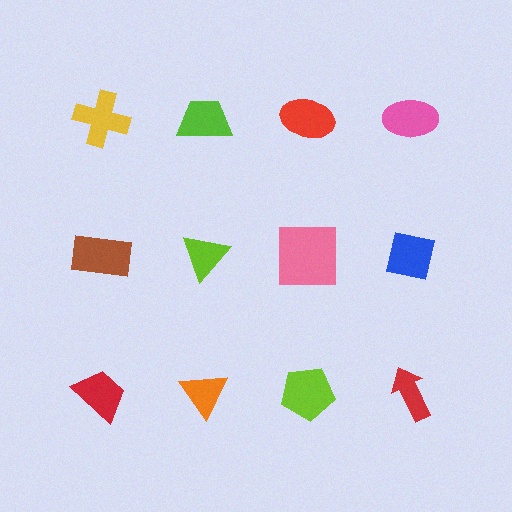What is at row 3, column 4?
A red arrow.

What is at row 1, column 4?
A pink ellipse.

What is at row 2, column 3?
A pink square.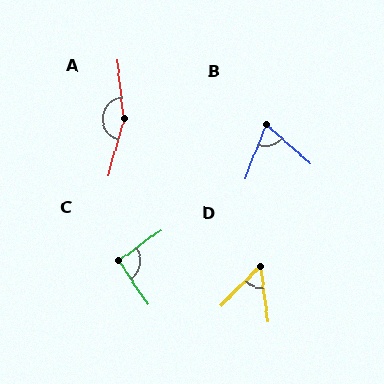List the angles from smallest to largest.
D (53°), B (70°), C (92°), A (158°).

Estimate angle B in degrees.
Approximately 70 degrees.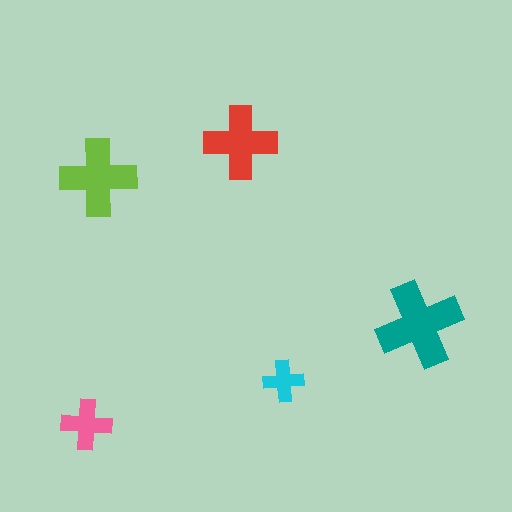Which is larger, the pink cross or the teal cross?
The teal one.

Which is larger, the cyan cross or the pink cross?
The pink one.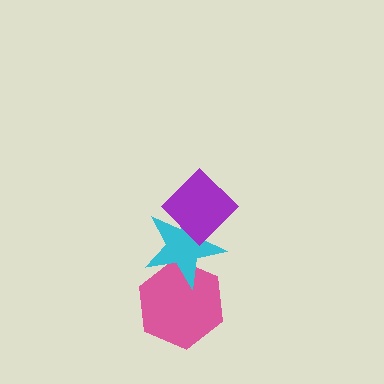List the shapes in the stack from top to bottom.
From top to bottom: the purple diamond, the cyan star, the pink hexagon.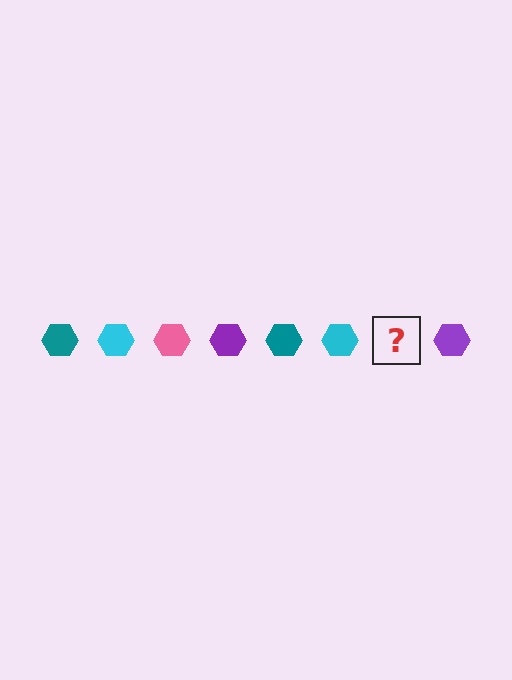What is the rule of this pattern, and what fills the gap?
The rule is that the pattern cycles through teal, cyan, pink, purple hexagons. The gap should be filled with a pink hexagon.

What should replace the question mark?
The question mark should be replaced with a pink hexagon.